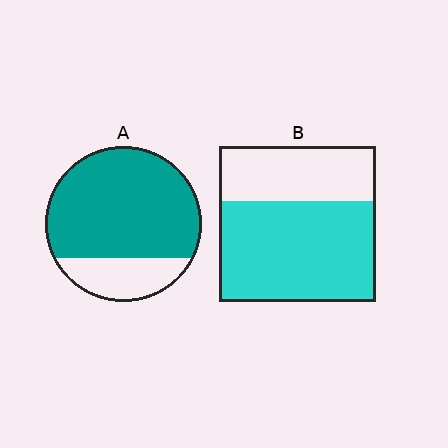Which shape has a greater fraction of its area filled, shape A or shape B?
Shape A.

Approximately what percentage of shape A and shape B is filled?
A is approximately 75% and B is approximately 65%.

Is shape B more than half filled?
Yes.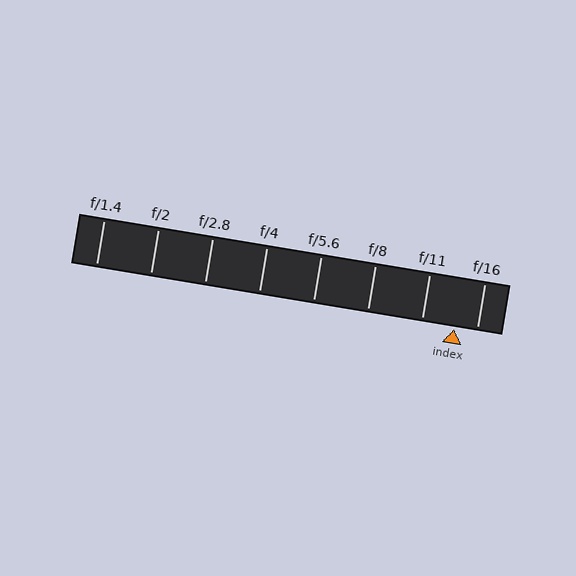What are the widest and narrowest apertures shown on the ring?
The widest aperture shown is f/1.4 and the narrowest is f/16.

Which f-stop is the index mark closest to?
The index mark is closest to f/16.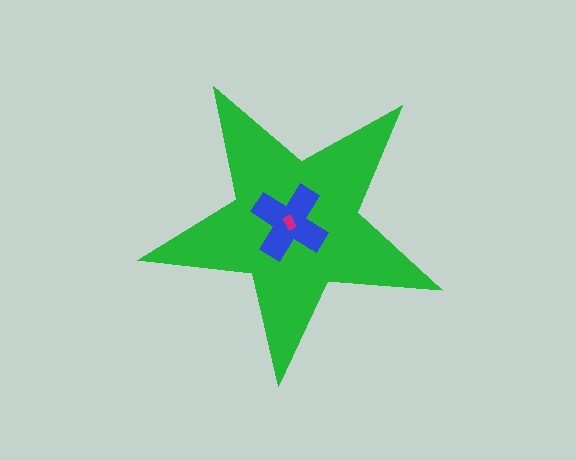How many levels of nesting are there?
3.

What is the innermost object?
The magenta rectangle.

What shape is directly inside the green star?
The blue cross.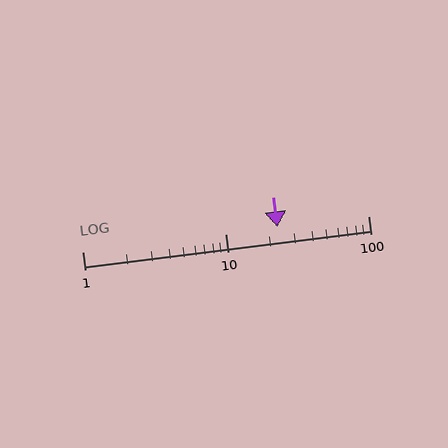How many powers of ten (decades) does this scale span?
The scale spans 2 decades, from 1 to 100.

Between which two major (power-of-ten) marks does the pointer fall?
The pointer is between 10 and 100.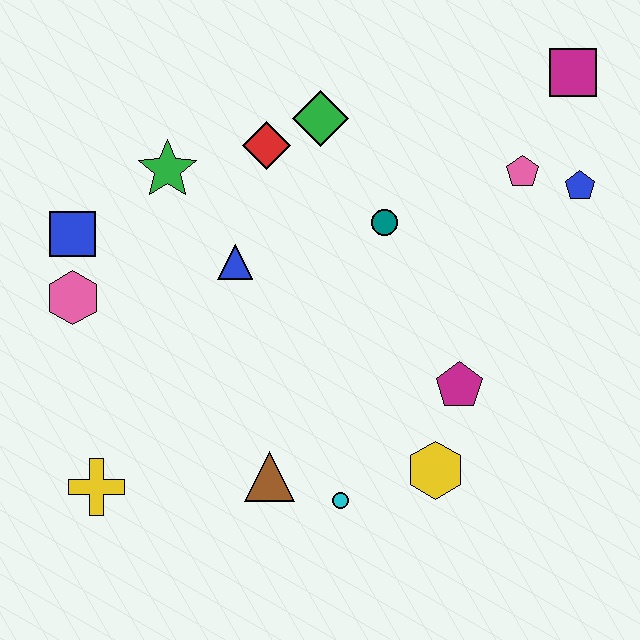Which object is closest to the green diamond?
The red diamond is closest to the green diamond.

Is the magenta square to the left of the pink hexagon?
No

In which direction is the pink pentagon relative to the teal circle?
The pink pentagon is to the right of the teal circle.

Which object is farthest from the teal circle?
The yellow cross is farthest from the teal circle.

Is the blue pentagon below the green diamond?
Yes